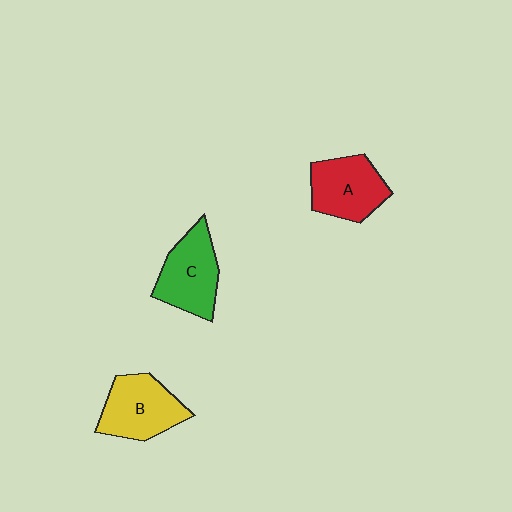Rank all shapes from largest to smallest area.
From largest to smallest: B (yellow), C (green), A (red).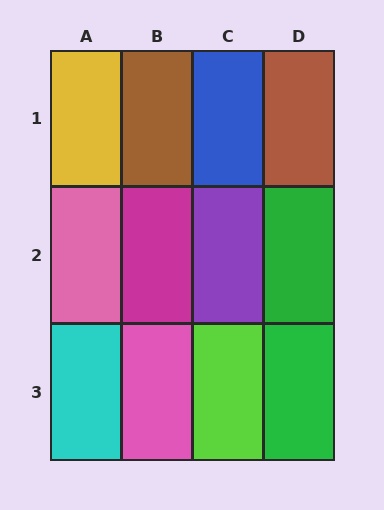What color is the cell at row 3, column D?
Green.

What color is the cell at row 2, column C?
Purple.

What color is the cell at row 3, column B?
Pink.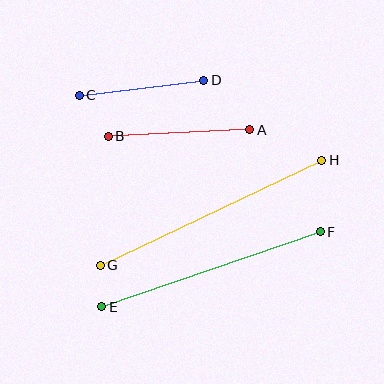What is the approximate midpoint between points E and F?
The midpoint is at approximately (211, 269) pixels.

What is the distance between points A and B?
The distance is approximately 141 pixels.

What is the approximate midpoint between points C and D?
The midpoint is at approximately (142, 88) pixels.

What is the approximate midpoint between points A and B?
The midpoint is at approximately (179, 133) pixels.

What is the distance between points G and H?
The distance is approximately 245 pixels.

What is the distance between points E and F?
The distance is approximately 231 pixels.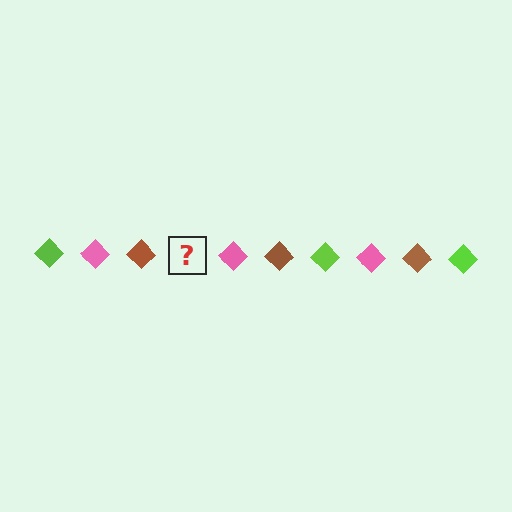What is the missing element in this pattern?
The missing element is a lime diamond.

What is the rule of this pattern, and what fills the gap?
The rule is that the pattern cycles through lime, pink, brown diamonds. The gap should be filled with a lime diamond.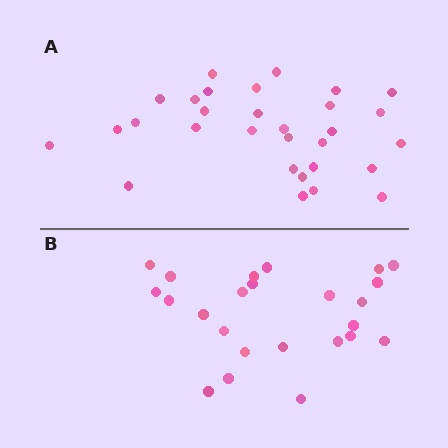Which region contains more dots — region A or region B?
Region A (the top region) has more dots.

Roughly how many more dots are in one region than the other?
Region A has about 6 more dots than region B.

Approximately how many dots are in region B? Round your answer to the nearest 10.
About 20 dots. (The exact count is 24, which rounds to 20.)